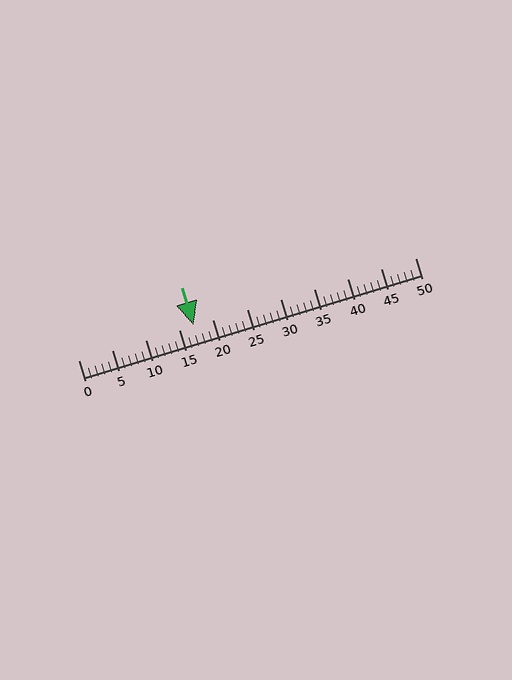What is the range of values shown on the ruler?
The ruler shows values from 0 to 50.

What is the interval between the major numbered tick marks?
The major tick marks are spaced 5 units apart.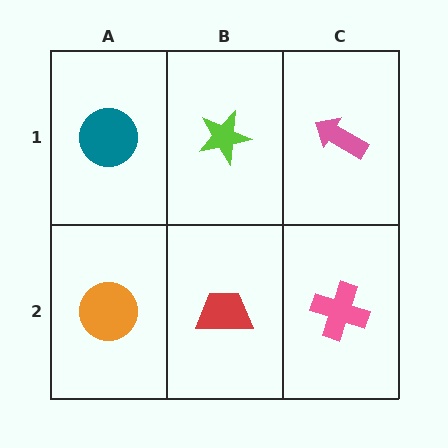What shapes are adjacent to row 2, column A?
A teal circle (row 1, column A), a red trapezoid (row 2, column B).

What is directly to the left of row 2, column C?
A red trapezoid.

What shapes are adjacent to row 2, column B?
A lime star (row 1, column B), an orange circle (row 2, column A), a pink cross (row 2, column C).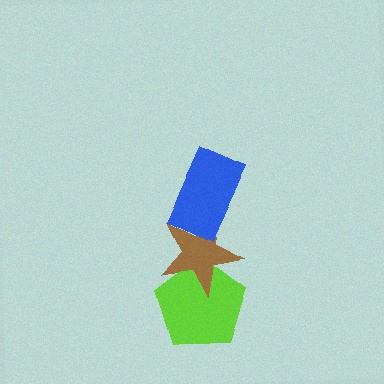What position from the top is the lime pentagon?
The lime pentagon is 3rd from the top.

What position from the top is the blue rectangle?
The blue rectangle is 1st from the top.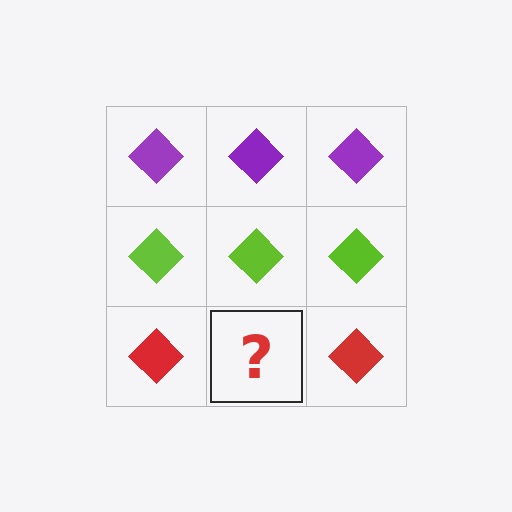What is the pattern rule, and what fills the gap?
The rule is that each row has a consistent color. The gap should be filled with a red diamond.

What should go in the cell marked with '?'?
The missing cell should contain a red diamond.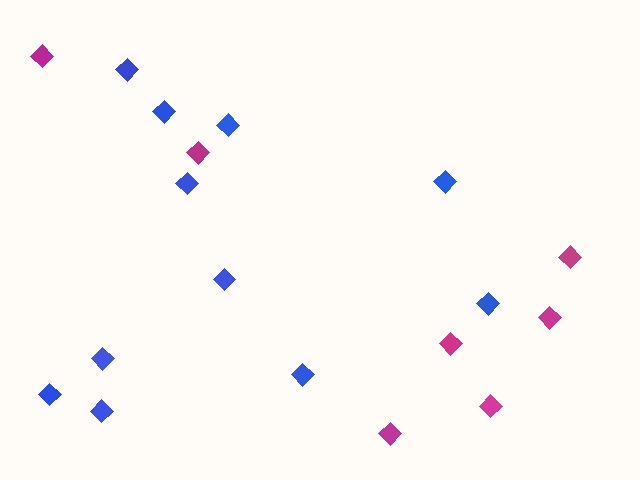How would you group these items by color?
There are 2 groups: one group of magenta diamonds (7) and one group of blue diamonds (11).